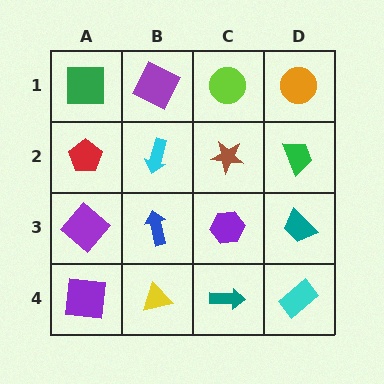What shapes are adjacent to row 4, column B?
A blue arrow (row 3, column B), a purple square (row 4, column A), a teal arrow (row 4, column C).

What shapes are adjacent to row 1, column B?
A cyan arrow (row 2, column B), a green square (row 1, column A), a lime circle (row 1, column C).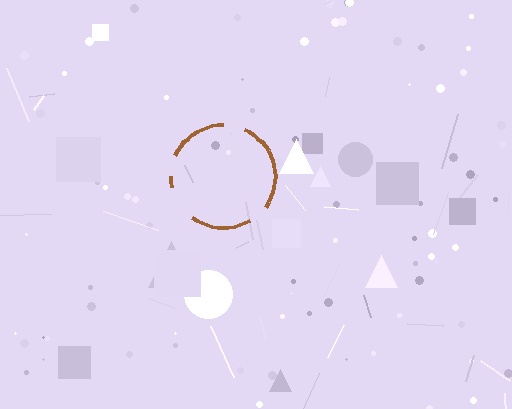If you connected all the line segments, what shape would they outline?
They would outline a circle.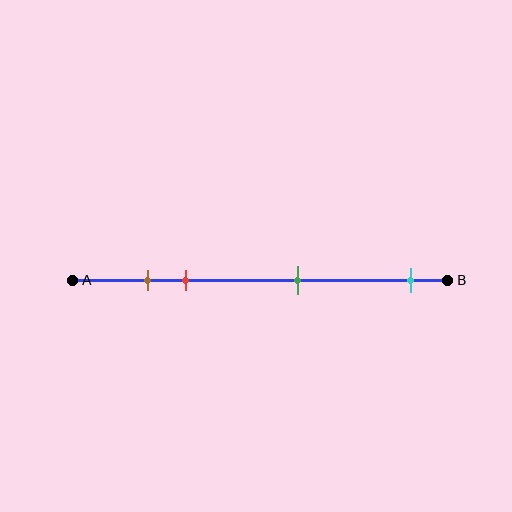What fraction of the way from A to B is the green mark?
The green mark is approximately 60% (0.6) of the way from A to B.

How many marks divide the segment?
There are 4 marks dividing the segment.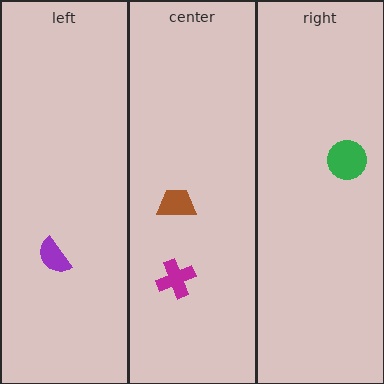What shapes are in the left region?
The purple semicircle.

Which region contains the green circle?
The right region.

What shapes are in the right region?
The green circle.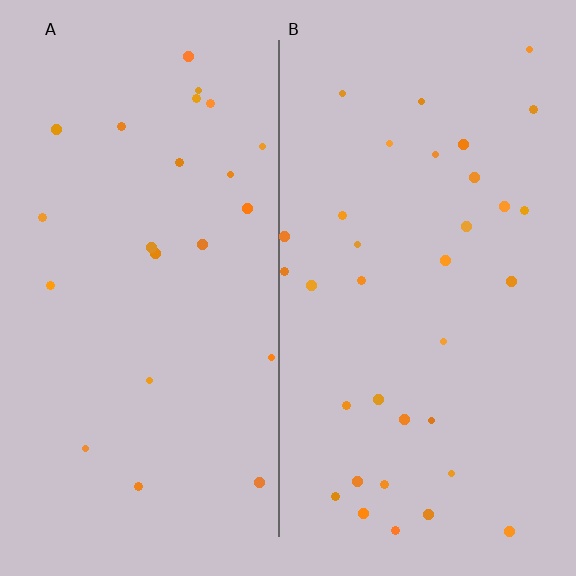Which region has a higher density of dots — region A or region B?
B (the right).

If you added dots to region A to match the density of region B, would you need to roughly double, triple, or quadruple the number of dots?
Approximately double.